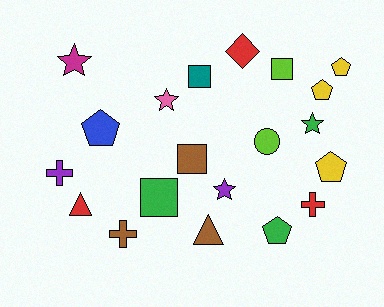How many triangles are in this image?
There are 2 triangles.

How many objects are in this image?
There are 20 objects.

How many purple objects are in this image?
There are 2 purple objects.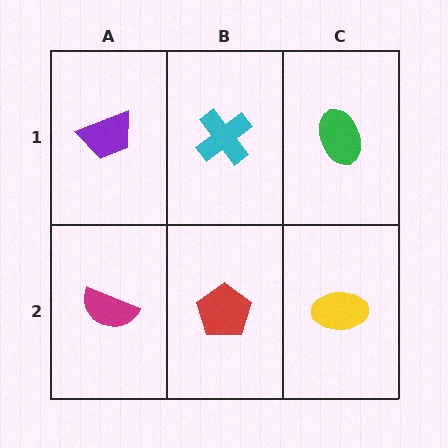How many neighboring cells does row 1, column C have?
2.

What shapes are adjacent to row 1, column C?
A yellow ellipse (row 2, column C), a cyan cross (row 1, column B).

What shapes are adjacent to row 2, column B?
A cyan cross (row 1, column B), a magenta semicircle (row 2, column A), a yellow ellipse (row 2, column C).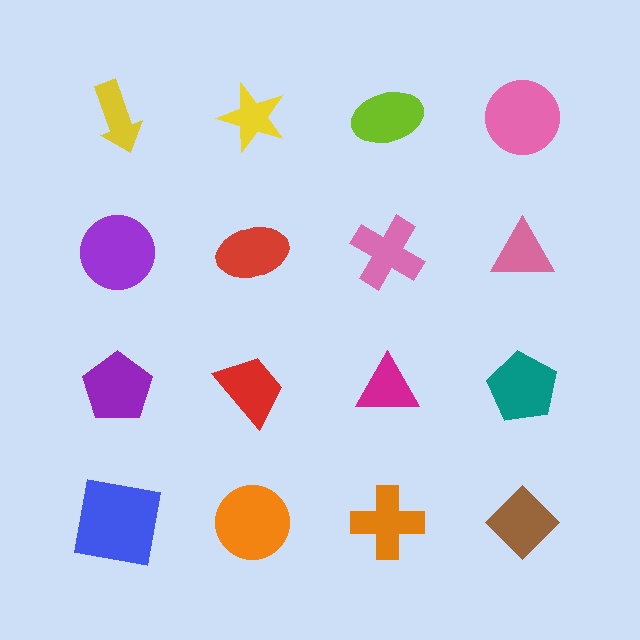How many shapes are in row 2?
4 shapes.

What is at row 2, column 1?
A purple circle.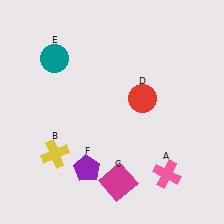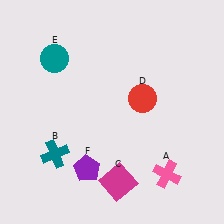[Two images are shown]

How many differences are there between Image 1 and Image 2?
There is 1 difference between the two images.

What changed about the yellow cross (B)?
In Image 1, B is yellow. In Image 2, it changed to teal.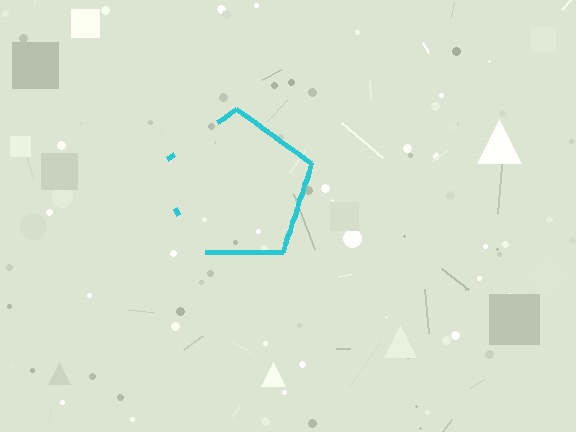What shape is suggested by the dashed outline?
The dashed outline suggests a pentagon.